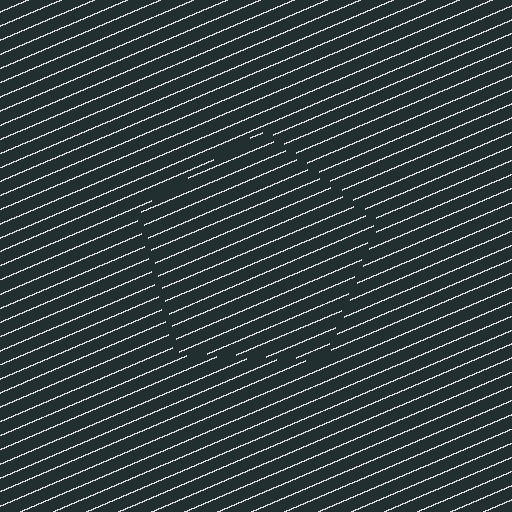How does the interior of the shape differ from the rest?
The interior of the shape contains the same grating, shifted by half a period — the contour is defined by the phase discontinuity where line-ends from the inner and outer gratings abut.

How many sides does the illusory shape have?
5 sides — the line-ends trace a pentagon.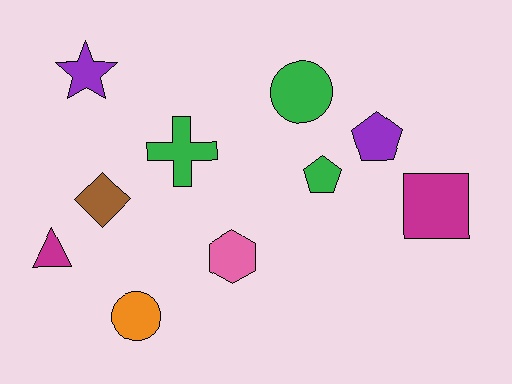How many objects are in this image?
There are 10 objects.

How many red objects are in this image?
There are no red objects.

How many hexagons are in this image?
There is 1 hexagon.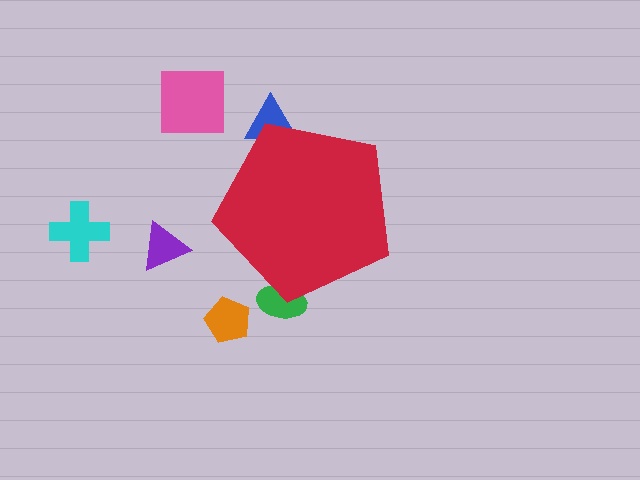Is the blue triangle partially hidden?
Yes, the blue triangle is partially hidden behind the red pentagon.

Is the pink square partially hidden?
No, the pink square is fully visible.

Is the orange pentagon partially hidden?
No, the orange pentagon is fully visible.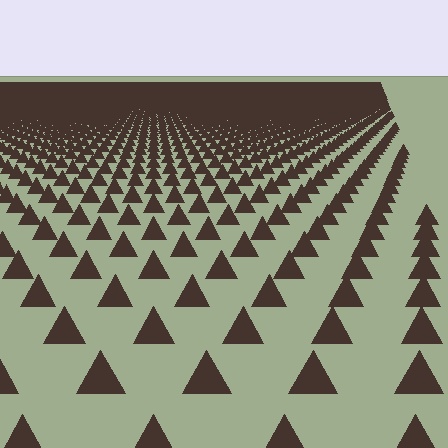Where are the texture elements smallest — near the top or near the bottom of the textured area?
Near the top.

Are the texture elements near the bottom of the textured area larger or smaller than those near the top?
Larger. Near the bottom, elements are closer to the viewer and appear at a bigger on-screen size.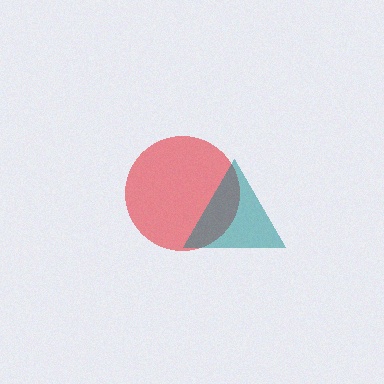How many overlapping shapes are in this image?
There are 2 overlapping shapes in the image.